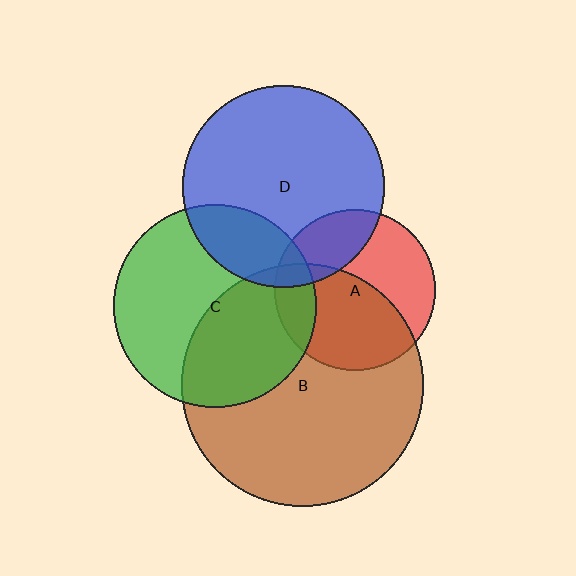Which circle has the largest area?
Circle B (brown).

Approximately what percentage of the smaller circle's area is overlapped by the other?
Approximately 15%.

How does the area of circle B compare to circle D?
Approximately 1.4 times.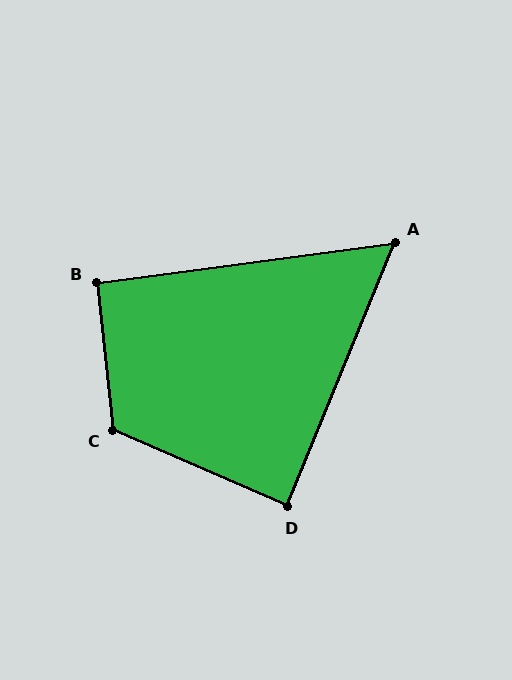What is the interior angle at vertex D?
Approximately 89 degrees (approximately right).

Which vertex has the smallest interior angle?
A, at approximately 60 degrees.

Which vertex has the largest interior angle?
C, at approximately 120 degrees.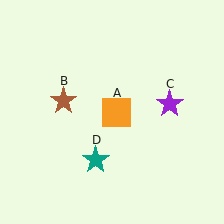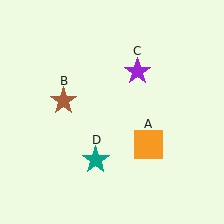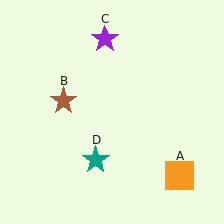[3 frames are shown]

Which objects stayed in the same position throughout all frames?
Brown star (object B) and teal star (object D) remained stationary.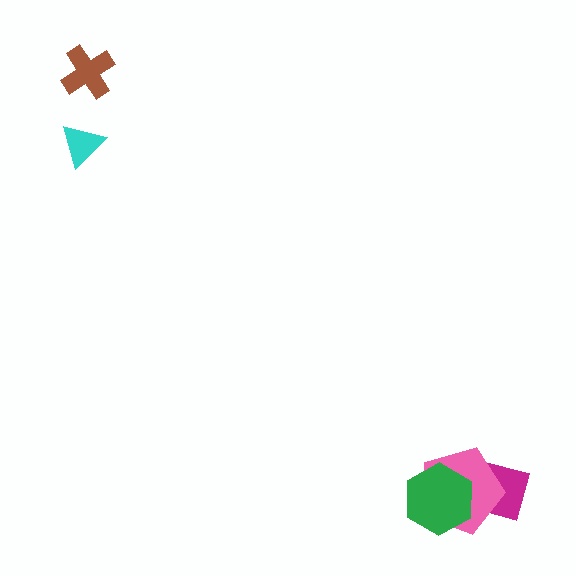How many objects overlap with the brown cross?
0 objects overlap with the brown cross.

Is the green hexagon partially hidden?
No, no other shape covers it.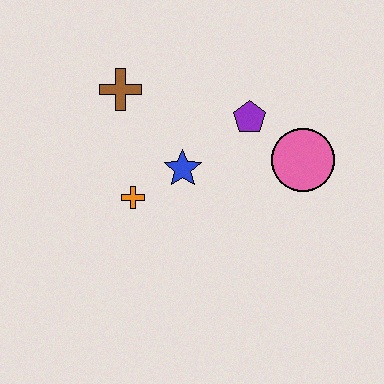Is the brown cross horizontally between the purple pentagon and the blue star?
No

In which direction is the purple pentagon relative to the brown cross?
The purple pentagon is to the right of the brown cross.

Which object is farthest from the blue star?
The pink circle is farthest from the blue star.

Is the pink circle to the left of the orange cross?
No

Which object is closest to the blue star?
The orange cross is closest to the blue star.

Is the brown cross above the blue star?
Yes